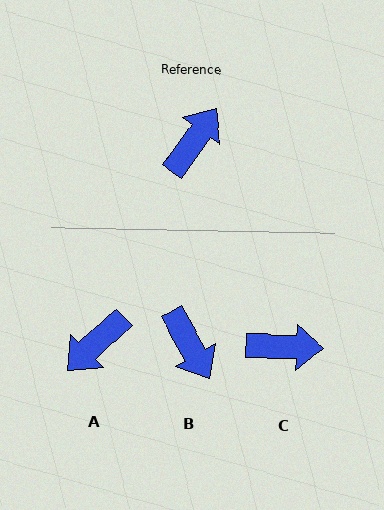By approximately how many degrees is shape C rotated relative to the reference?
Approximately 56 degrees clockwise.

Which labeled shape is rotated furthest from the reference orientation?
A, about 169 degrees away.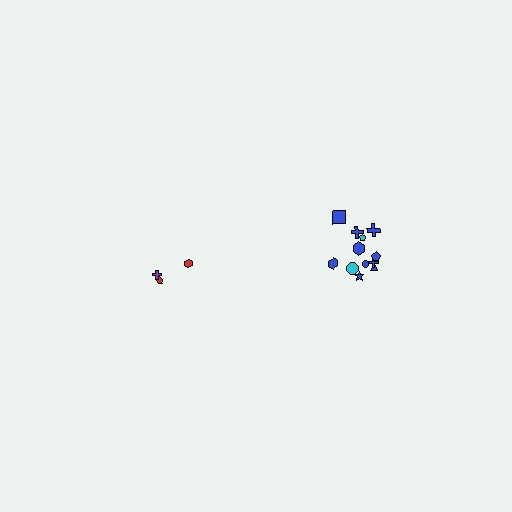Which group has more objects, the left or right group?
The right group.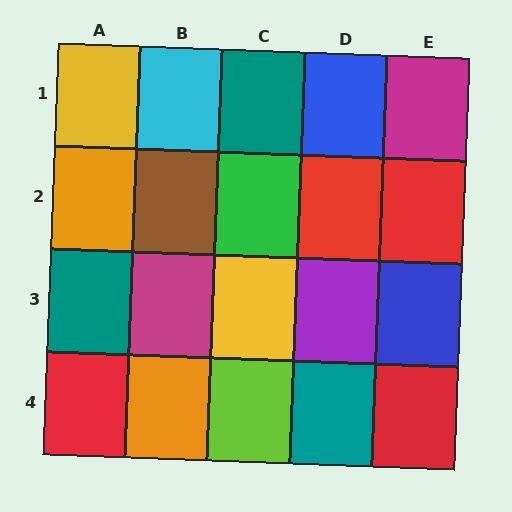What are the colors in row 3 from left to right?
Teal, magenta, yellow, purple, blue.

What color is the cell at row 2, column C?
Green.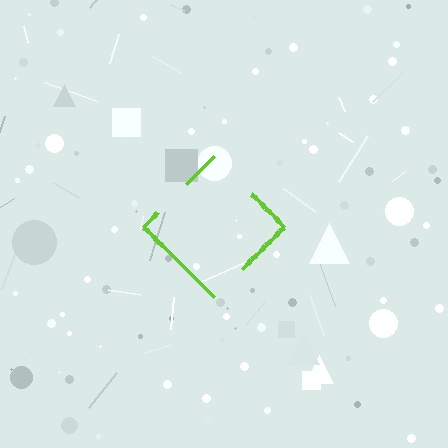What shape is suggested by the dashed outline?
The dashed outline suggests a diamond.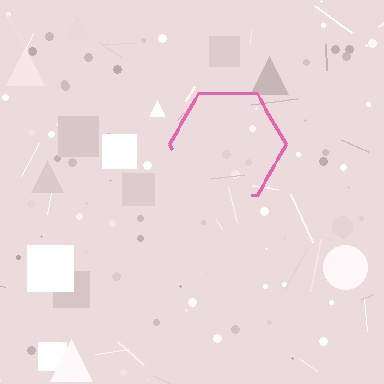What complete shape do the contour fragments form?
The contour fragments form a hexagon.